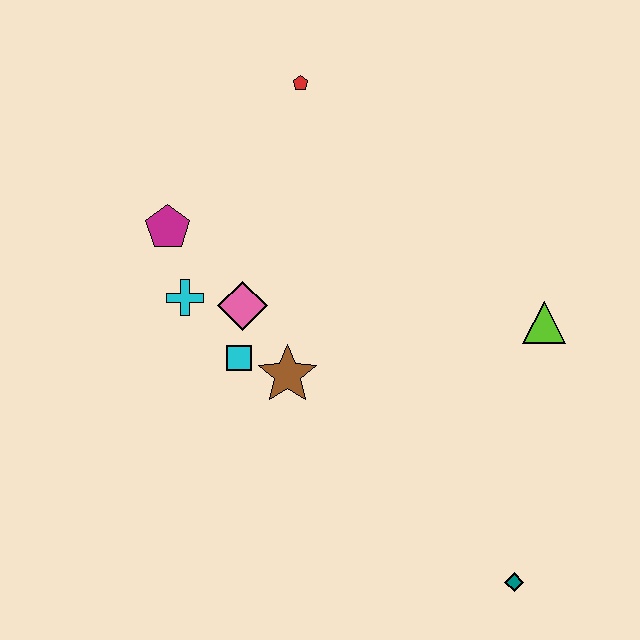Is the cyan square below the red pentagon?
Yes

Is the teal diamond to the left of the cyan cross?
No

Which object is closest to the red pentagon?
The magenta pentagon is closest to the red pentagon.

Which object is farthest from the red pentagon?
The teal diamond is farthest from the red pentagon.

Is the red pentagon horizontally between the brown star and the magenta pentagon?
No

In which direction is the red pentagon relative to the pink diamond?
The red pentagon is above the pink diamond.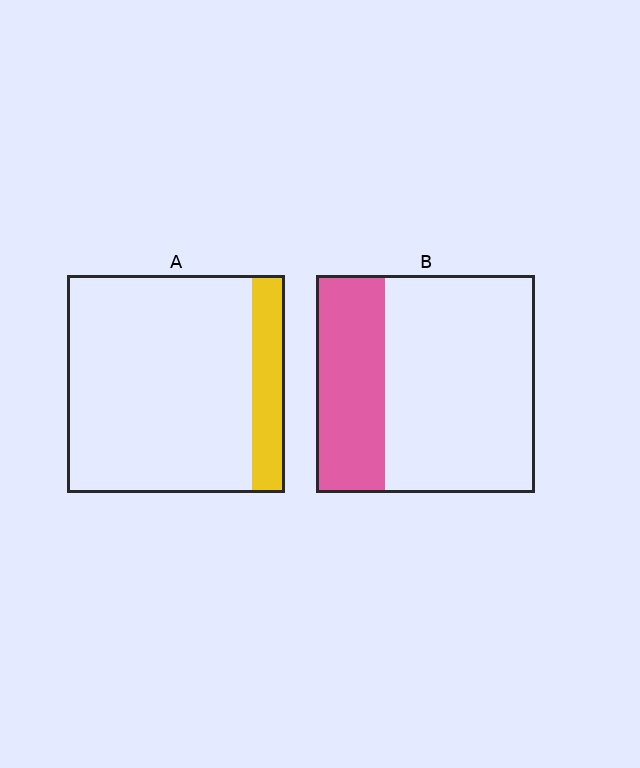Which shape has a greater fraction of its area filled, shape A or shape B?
Shape B.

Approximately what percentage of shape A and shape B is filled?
A is approximately 15% and B is approximately 30%.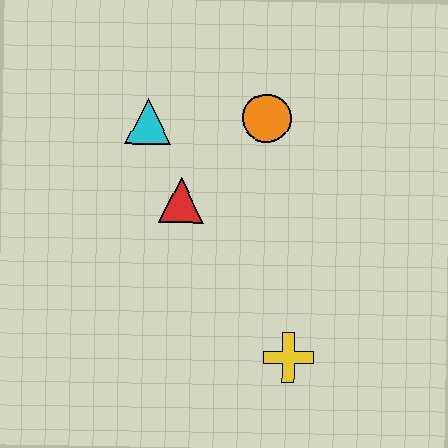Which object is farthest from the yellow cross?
The cyan triangle is farthest from the yellow cross.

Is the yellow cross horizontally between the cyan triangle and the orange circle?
No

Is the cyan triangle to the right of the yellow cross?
No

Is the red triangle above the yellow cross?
Yes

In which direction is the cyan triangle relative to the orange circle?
The cyan triangle is to the left of the orange circle.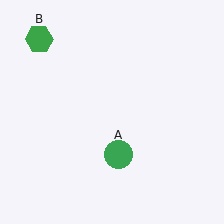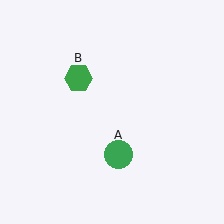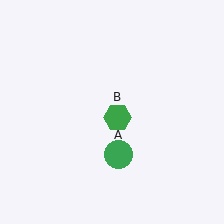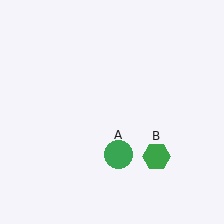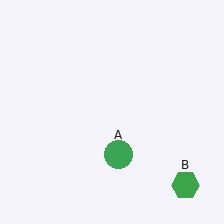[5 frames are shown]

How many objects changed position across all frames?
1 object changed position: green hexagon (object B).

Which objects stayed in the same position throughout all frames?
Green circle (object A) remained stationary.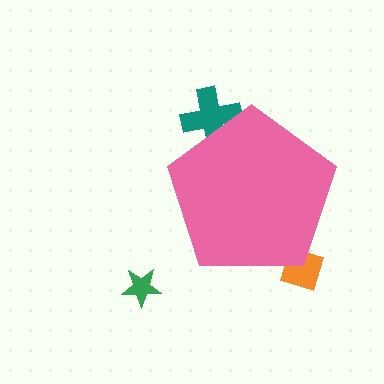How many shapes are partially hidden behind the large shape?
2 shapes are partially hidden.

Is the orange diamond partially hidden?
Yes, the orange diamond is partially hidden behind the pink pentagon.